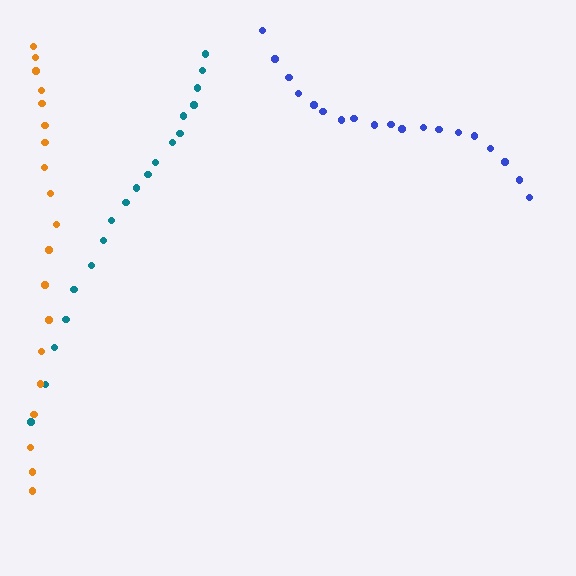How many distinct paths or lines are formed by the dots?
There are 3 distinct paths.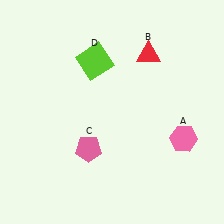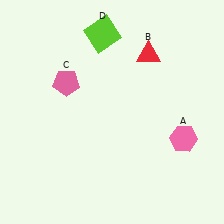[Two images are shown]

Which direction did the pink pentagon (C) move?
The pink pentagon (C) moved up.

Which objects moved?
The objects that moved are: the pink pentagon (C), the lime square (D).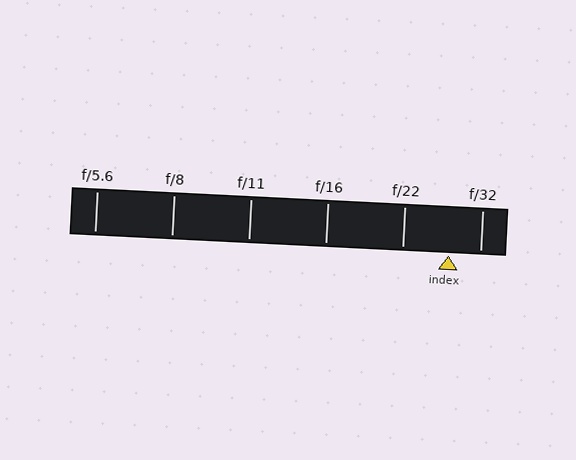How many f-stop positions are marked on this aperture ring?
There are 6 f-stop positions marked.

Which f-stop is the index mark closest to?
The index mark is closest to f/32.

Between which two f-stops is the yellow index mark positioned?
The index mark is between f/22 and f/32.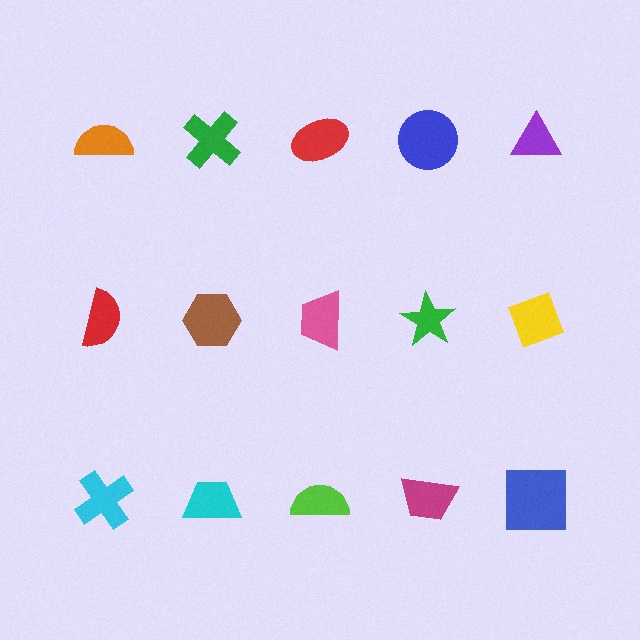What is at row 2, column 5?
A yellow diamond.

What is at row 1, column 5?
A purple triangle.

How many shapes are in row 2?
5 shapes.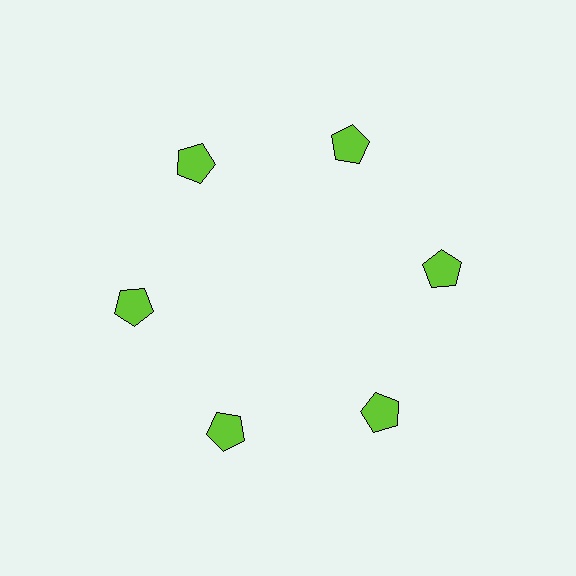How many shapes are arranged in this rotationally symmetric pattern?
There are 6 shapes, arranged in 6 groups of 1.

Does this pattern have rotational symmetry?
Yes, this pattern has 6-fold rotational symmetry. It looks the same after rotating 60 degrees around the center.